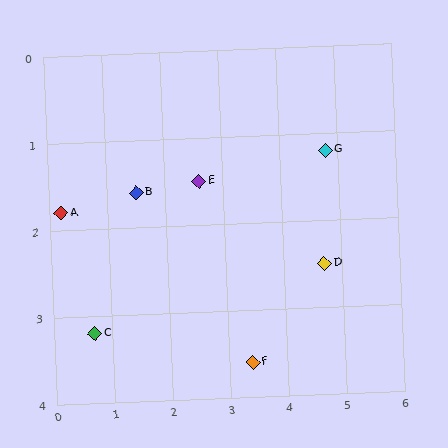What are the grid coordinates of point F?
Point F is at approximately (3.4, 3.6).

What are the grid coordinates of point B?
Point B is at approximately (1.5, 1.6).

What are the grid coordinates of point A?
Point A is at approximately (0.2, 1.8).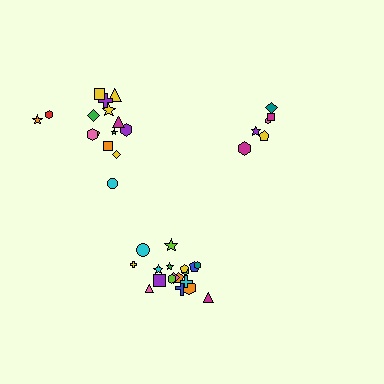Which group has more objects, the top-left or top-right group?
The top-left group.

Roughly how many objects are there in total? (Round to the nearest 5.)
Roughly 40 objects in total.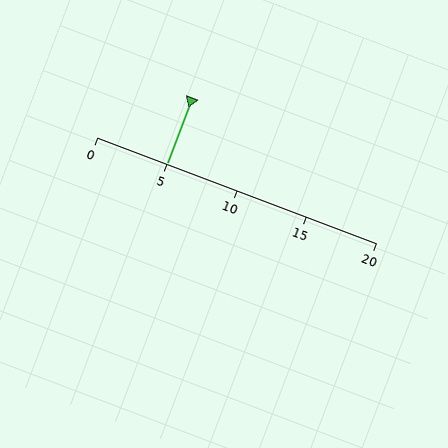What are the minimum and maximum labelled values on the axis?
The axis runs from 0 to 20.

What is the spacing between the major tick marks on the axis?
The major ticks are spaced 5 apart.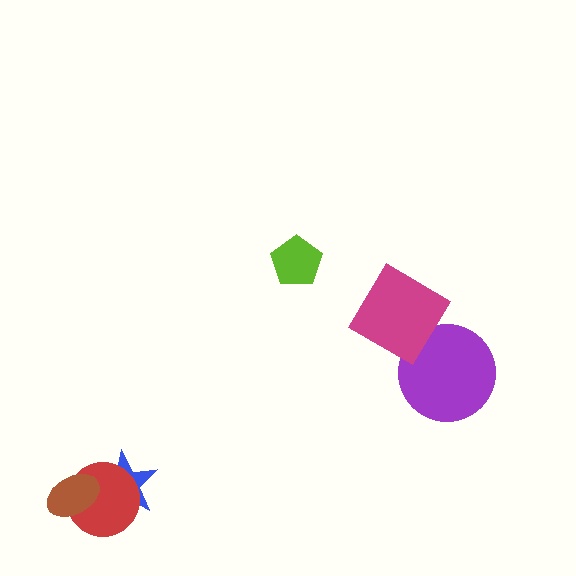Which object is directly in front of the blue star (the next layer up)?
The red circle is directly in front of the blue star.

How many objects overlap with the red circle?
2 objects overlap with the red circle.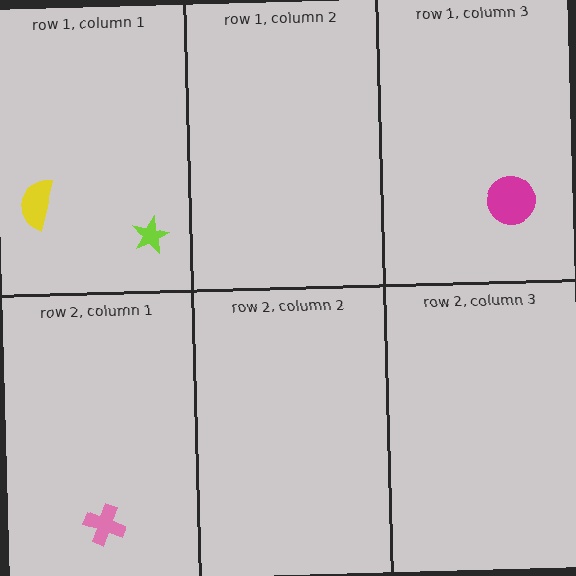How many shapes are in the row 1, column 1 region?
2.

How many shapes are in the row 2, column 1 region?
1.